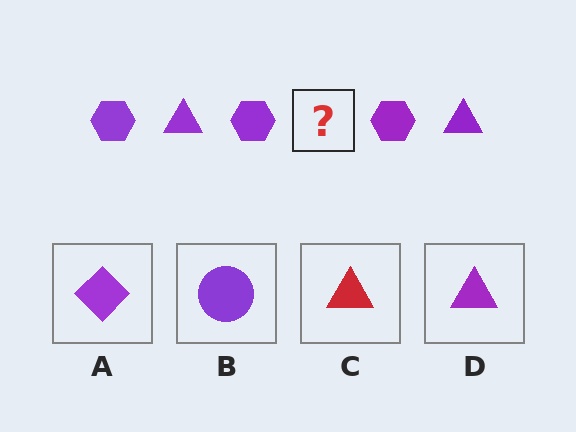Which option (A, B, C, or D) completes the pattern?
D.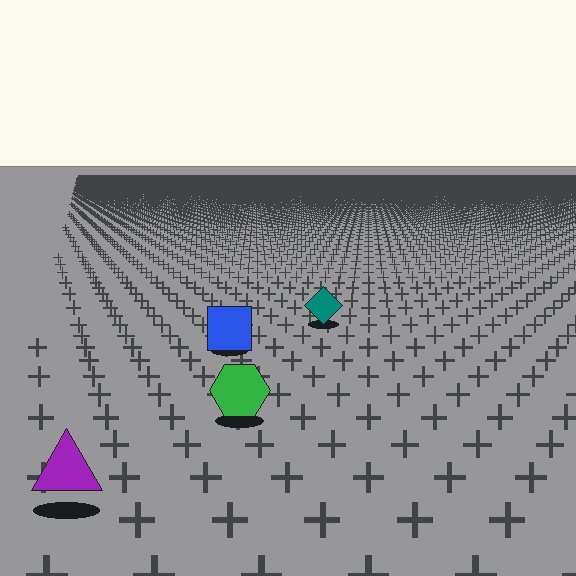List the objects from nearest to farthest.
From nearest to farthest: the purple triangle, the green hexagon, the blue square, the teal diamond.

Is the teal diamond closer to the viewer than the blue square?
No. The blue square is closer — you can tell from the texture gradient: the ground texture is coarser near it.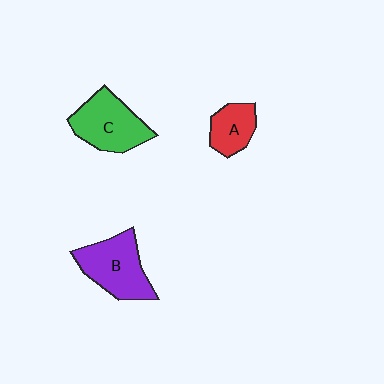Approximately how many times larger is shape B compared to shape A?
Approximately 1.8 times.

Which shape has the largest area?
Shape B (purple).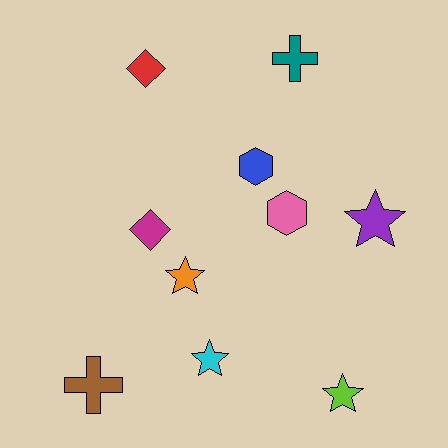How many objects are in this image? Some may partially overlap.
There are 10 objects.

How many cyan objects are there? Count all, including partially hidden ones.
There is 1 cyan object.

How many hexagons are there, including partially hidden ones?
There are 2 hexagons.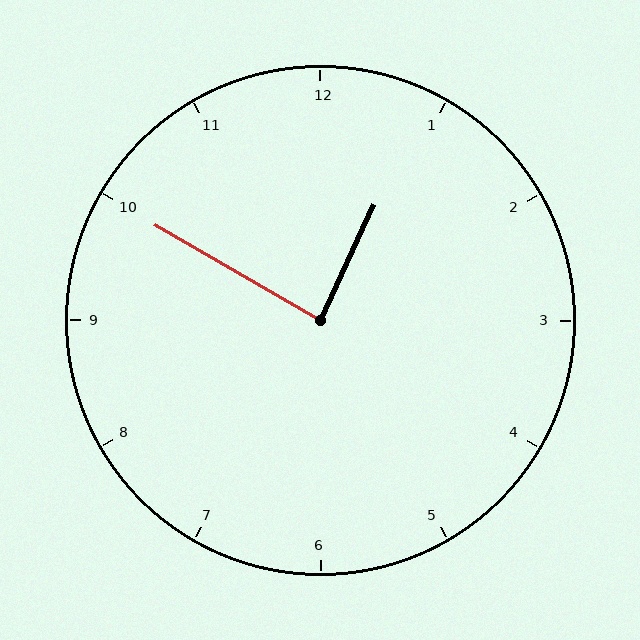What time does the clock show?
12:50.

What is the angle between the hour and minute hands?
Approximately 85 degrees.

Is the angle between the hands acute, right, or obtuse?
It is right.